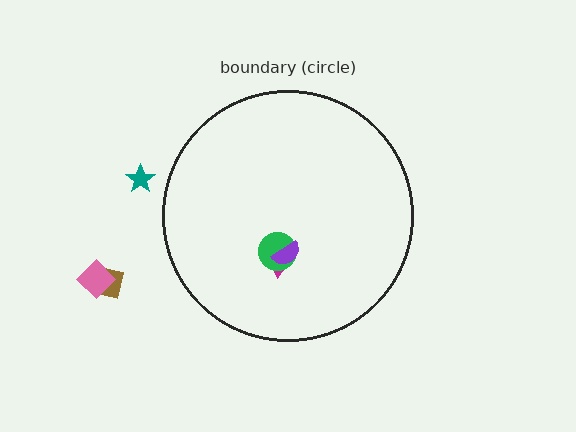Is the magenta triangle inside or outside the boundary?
Inside.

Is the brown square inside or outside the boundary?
Outside.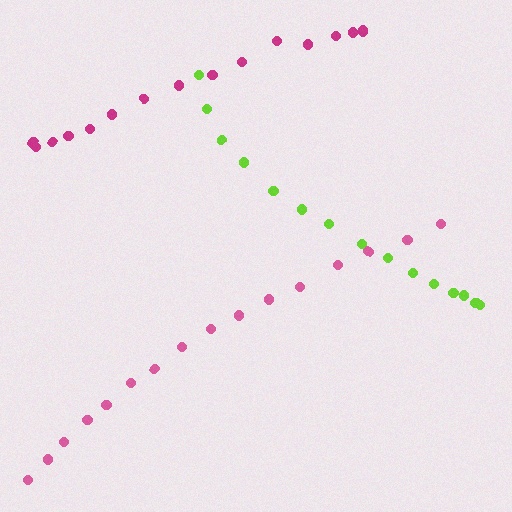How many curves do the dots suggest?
There are 3 distinct paths.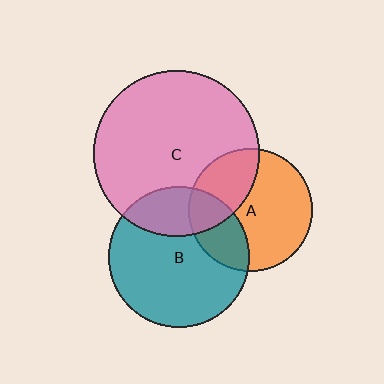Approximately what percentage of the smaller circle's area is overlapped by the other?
Approximately 25%.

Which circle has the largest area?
Circle C (pink).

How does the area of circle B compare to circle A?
Approximately 1.3 times.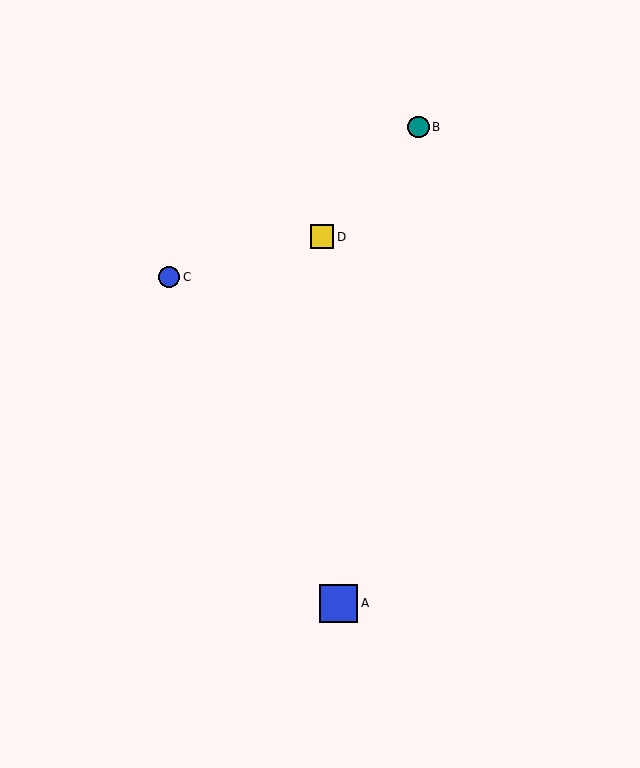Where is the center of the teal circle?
The center of the teal circle is at (419, 127).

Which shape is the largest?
The blue square (labeled A) is the largest.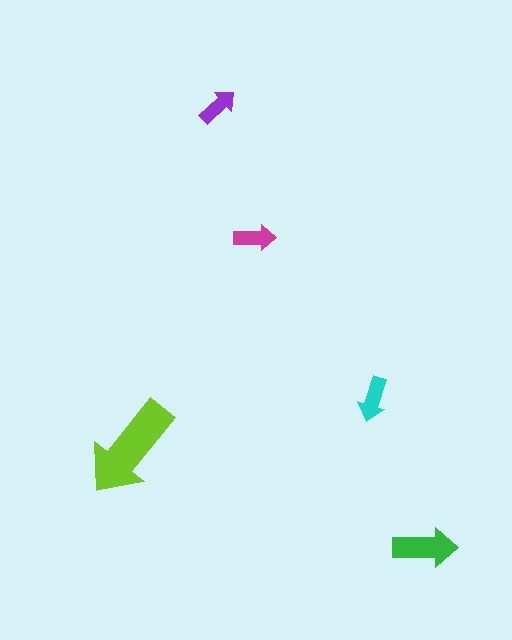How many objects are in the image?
There are 5 objects in the image.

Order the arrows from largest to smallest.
the lime one, the green one, the cyan one, the magenta one, the purple one.